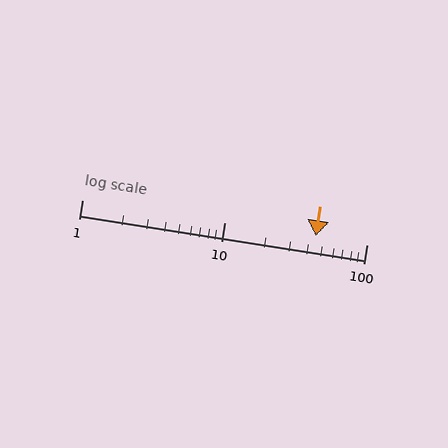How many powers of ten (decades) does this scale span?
The scale spans 2 decades, from 1 to 100.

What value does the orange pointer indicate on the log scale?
The pointer indicates approximately 44.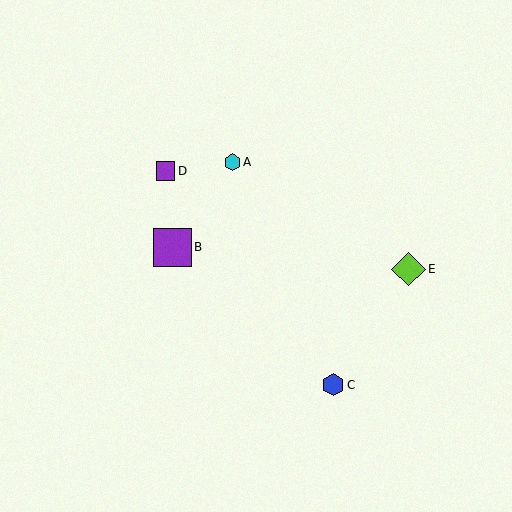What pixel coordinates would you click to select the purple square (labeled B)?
Click at (172, 247) to select the purple square B.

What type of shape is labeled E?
Shape E is a lime diamond.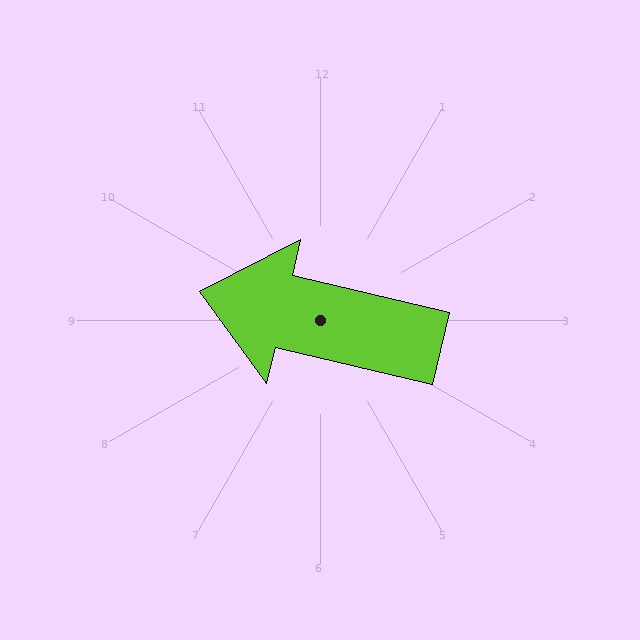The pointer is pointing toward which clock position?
Roughly 9 o'clock.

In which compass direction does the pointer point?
West.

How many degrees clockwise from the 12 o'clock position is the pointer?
Approximately 283 degrees.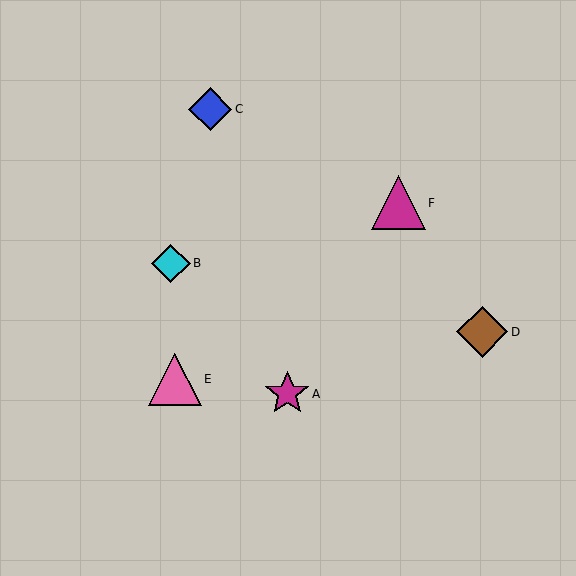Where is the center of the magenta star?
The center of the magenta star is at (287, 394).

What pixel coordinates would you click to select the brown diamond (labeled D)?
Click at (482, 332) to select the brown diamond D.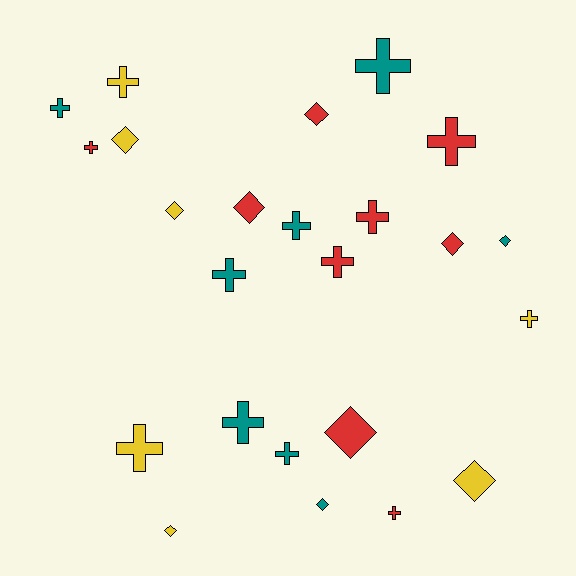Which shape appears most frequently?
Cross, with 14 objects.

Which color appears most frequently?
Red, with 9 objects.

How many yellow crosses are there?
There are 3 yellow crosses.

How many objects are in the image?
There are 24 objects.